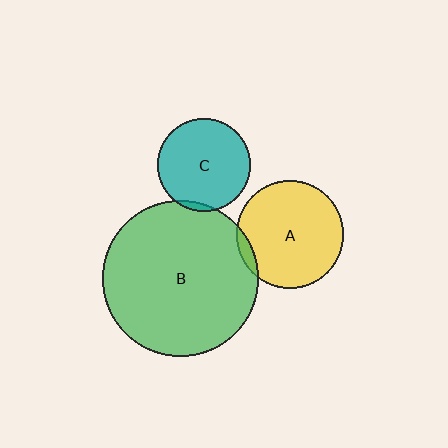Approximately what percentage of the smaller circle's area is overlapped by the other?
Approximately 5%.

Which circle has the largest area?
Circle B (green).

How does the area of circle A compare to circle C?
Approximately 1.3 times.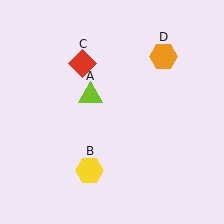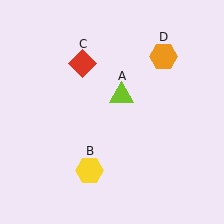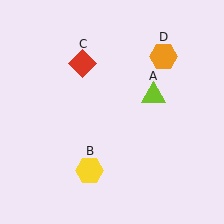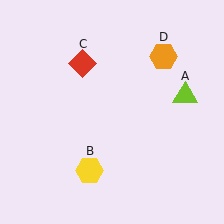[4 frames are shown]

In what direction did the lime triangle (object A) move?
The lime triangle (object A) moved right.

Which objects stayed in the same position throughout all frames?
Yellow hexagon (object B) and red diamond (object C) and orange hexagon (object D) remained stationary.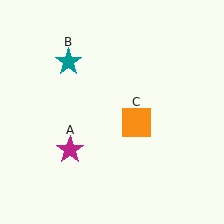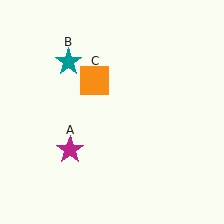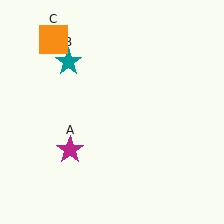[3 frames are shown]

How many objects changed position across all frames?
1 object changed position: orange square (object C).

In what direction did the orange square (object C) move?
The orange square (object C) moved up and to the left.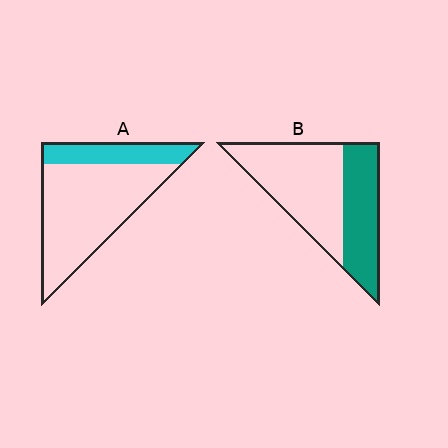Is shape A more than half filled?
No.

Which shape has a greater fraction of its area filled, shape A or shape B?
Shape B.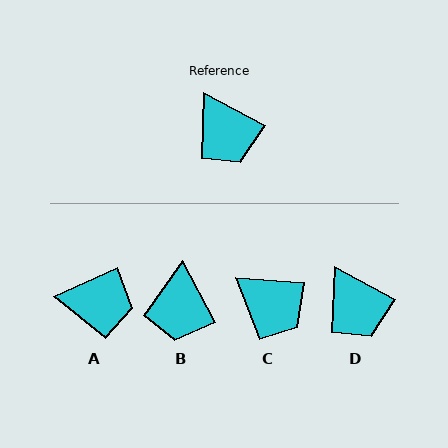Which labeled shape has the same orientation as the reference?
D.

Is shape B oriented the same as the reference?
No, it is off by about 33 degrees.